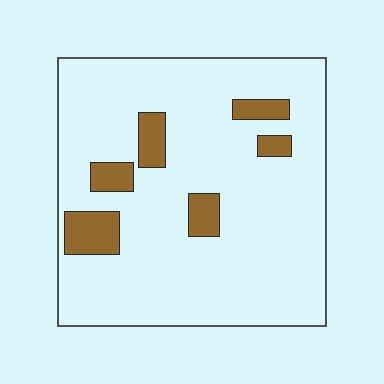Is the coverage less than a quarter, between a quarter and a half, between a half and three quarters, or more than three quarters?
Less than a quarter.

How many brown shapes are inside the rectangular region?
6.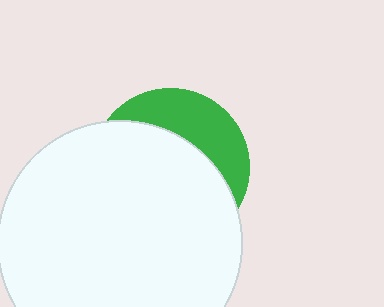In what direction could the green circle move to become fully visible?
The green circle could move up. That would shift it out from behind the white circle entirely.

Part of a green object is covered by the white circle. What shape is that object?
It is a circle.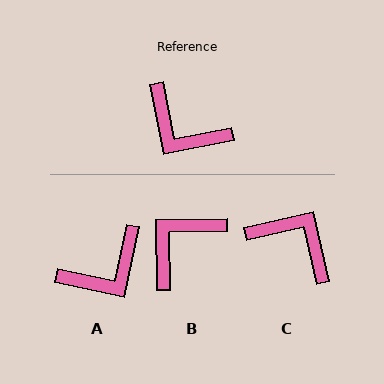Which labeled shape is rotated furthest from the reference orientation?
C, about 179 degrees away.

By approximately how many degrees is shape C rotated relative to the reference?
Approximately 179 degrees clockwise.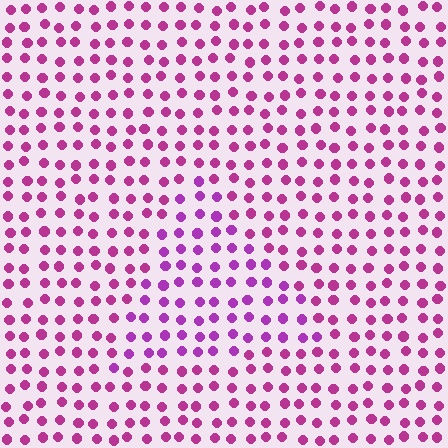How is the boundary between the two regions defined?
The boundary is defined purely by a slight shift in hue (about 23 degrees). Spacing, size, and orientation are identical on both sides.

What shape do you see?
I see a triangle.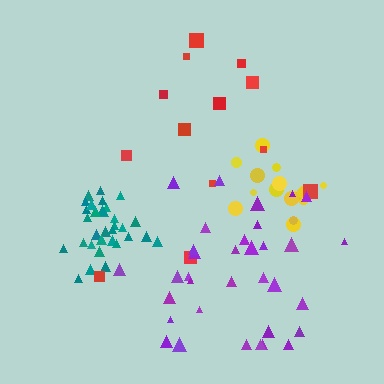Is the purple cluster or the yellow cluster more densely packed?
Yellow.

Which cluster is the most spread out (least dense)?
Red.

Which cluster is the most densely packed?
Teal.